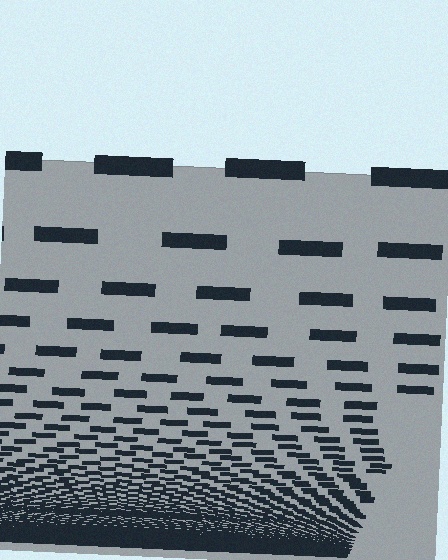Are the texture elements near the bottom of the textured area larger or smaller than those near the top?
Smaller. The gradient is inverted — elements near the bottom are smaller and denser.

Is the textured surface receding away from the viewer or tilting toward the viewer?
The surface appears to tilt toward the viewer. Texture elements get larger and sparser toward the top.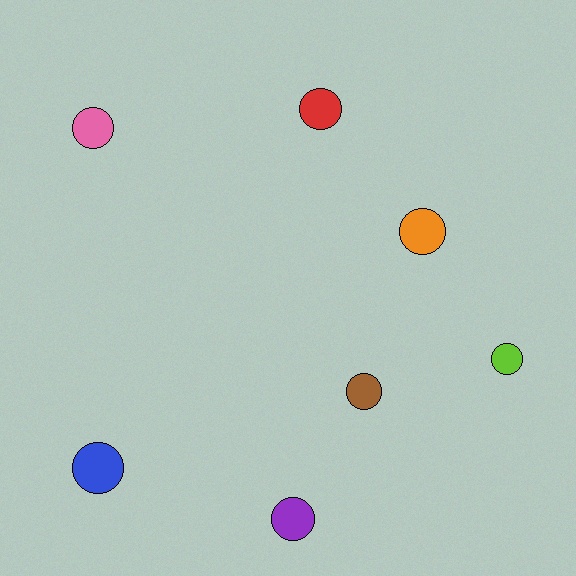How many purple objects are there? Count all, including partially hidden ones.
There is 1 purple object.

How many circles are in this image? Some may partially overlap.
There are 7 circles.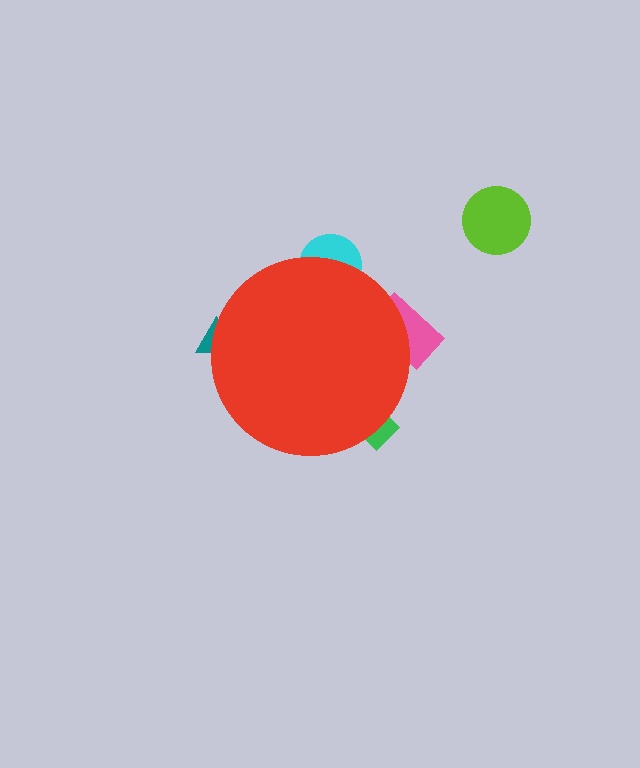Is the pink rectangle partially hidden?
Yes, the pink rectangle is partially hidden behind the red circle.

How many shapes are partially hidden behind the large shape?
4 shapes are partially hidden.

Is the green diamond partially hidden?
Yes, the green diamond is partially hidden behind the red circle.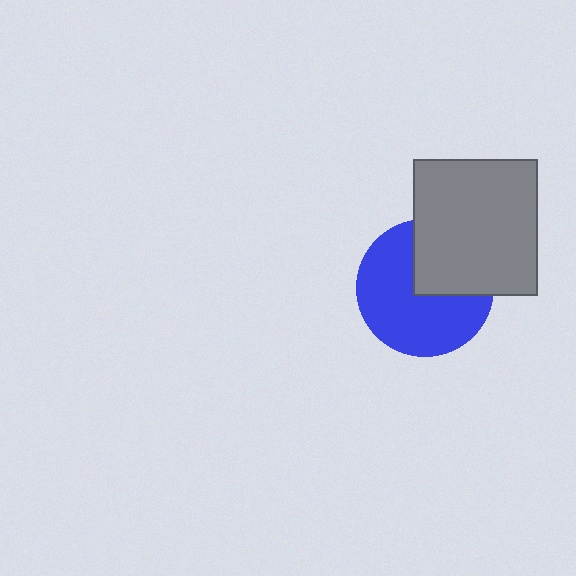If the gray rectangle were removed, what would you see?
You would see the complete blue circle.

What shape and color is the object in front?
The object in front is a gray rectangle.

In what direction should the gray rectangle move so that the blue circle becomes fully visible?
The gray rectangle should move toward the upper-right. That is the shortest direction to clear the overlap and leave the blue circle fully visible.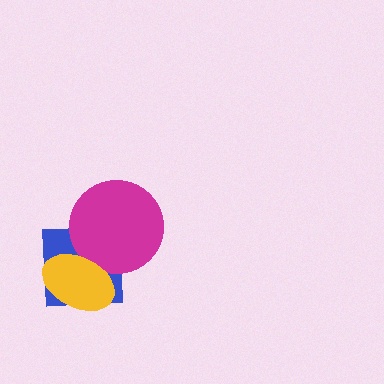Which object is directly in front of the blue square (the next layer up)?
The magenta circle is directly in front of the blue square.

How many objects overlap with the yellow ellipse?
2 objects overlap with the yellow ellipse.